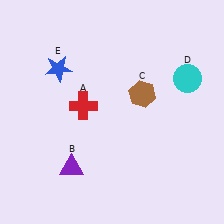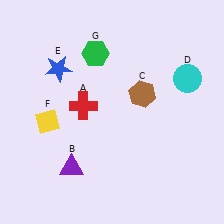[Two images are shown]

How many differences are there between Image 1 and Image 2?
There are 2 differences between the two images.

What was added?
A yellow diamond (F), a green hexagon (G) were added in Image 2.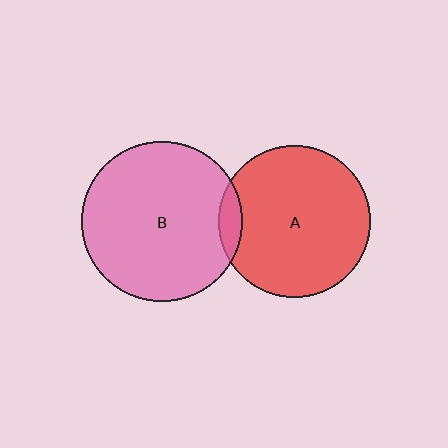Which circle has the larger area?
Circle B (pink).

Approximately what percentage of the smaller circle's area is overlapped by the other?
Approximately 5%.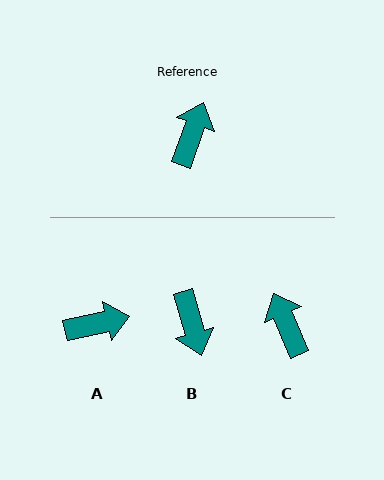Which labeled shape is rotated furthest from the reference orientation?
B, about 144 degrees away.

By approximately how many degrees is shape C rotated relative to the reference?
Approximately 43 degrees counter-clockwise.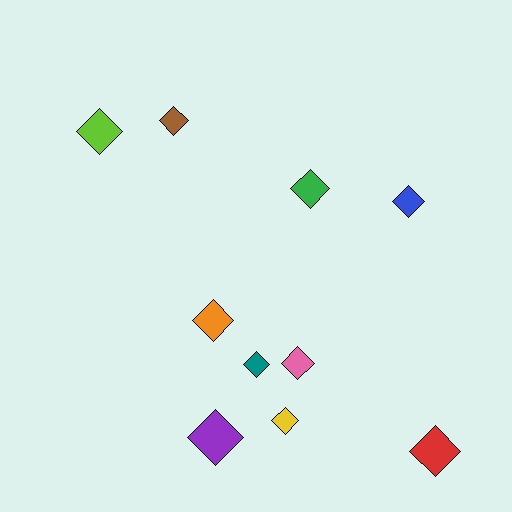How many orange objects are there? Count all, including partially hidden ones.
There is 1 orange object.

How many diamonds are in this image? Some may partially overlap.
There are 10 diamonds.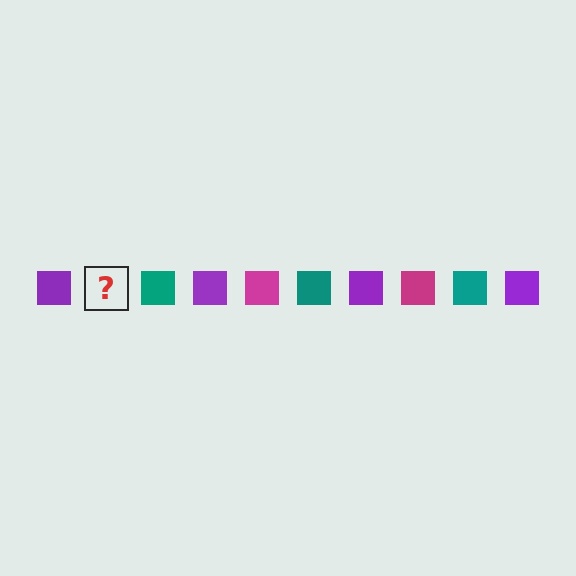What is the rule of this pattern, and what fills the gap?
The rule is that the pattern cycles through purple, magenta, teal squares. The gap should be filled with a magenta square.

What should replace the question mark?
The question mark should be replaced with a magenta square.